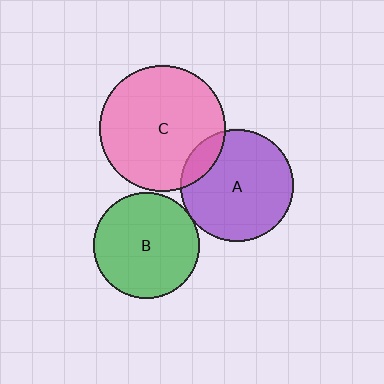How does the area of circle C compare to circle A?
Approximately 1.3 times.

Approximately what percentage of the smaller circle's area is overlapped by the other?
Approximately 15%.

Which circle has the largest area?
Circle C (pink).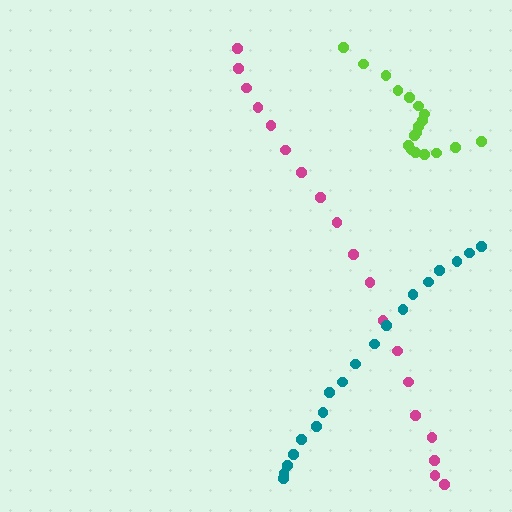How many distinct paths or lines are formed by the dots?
There are 3 distinct paths.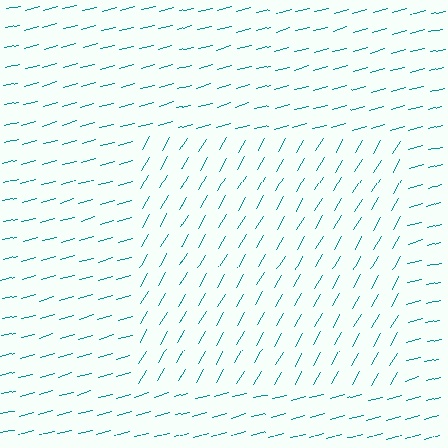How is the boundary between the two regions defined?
The boundary is defined purely by a change in line orientation (approximately 45 degrees difference). All lines are the same color and thickness.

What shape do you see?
I see a rectangle.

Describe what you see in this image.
The image is filled with small teal line segments. A rectangle region in the image has lines oriented differently from the surrounding lines, creating a visible texture boundary.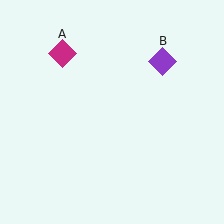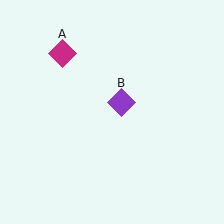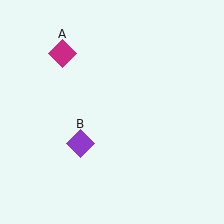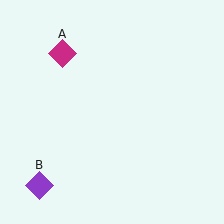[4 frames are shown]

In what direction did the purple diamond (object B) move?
The purple diamond (object B) moved down and to the left.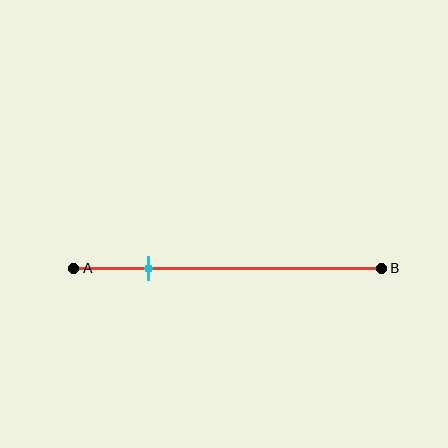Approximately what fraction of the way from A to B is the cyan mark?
The cyan mark is approximately 25% of the way from A to B.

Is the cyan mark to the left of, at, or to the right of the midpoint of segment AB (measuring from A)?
The cyan mark is to the left of the midpoint of segment AB.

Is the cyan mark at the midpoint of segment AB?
No, the mark is at about 25% from A, not at the 50% midpoint.